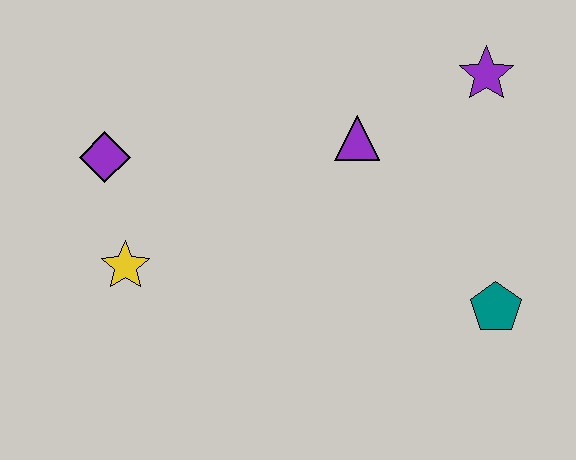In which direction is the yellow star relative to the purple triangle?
The yellow star is to the left of the purple triangle.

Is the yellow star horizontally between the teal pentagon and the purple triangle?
No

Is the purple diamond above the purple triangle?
No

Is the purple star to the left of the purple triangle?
No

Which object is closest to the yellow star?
The purple diamond is closest to the yellow star.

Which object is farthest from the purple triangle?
The yellow star is farthest from the purple triangle.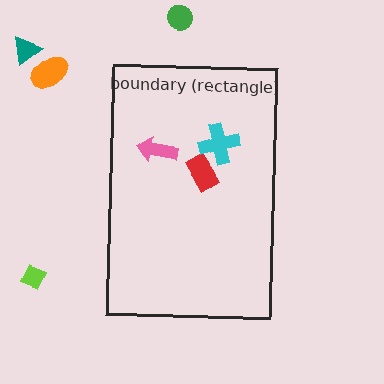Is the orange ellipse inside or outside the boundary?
Outside.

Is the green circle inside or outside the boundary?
Outside.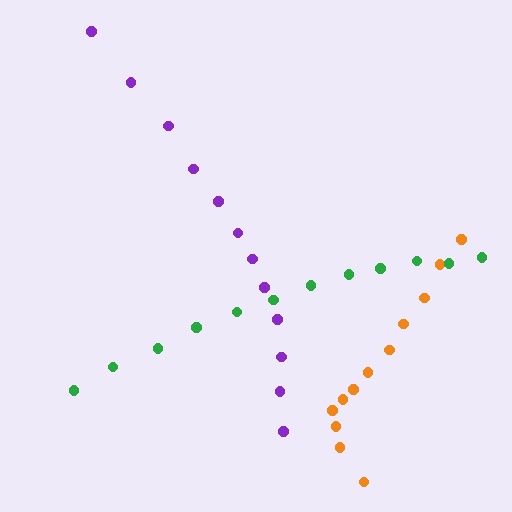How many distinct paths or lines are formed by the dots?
There are 3 distinct paths.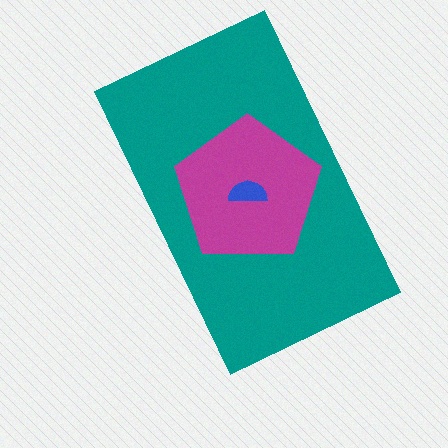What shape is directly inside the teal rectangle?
The magenta pentagon.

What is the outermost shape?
The teal rectangle.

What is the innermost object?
The blue semicircle.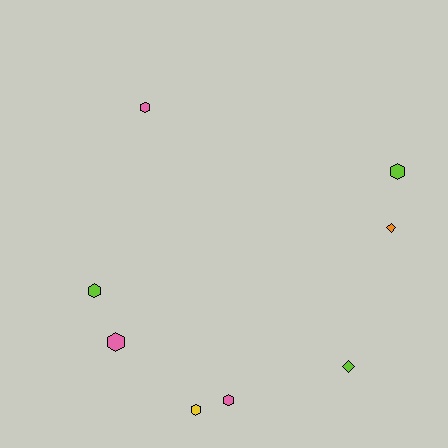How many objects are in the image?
There are 8 objects.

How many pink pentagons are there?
There are no pink pentagons.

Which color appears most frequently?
Lime, with 3 objects.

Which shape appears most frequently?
Hexagon, with 6 objects.